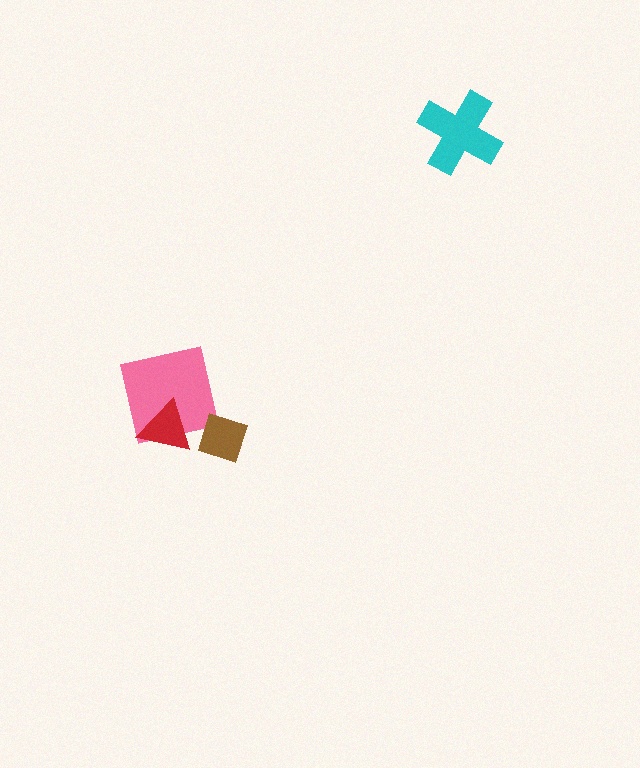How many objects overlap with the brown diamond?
0 objects overlap with the brown diamond.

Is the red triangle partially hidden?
No, no other shape covers it.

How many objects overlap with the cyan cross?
0 objects overlap with the cyan cross.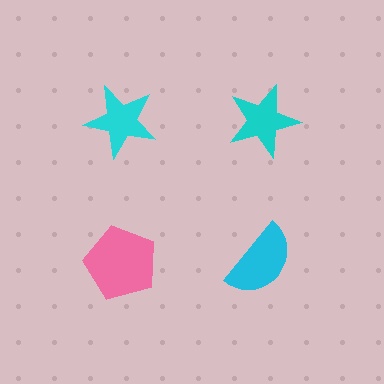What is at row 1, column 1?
A cyan star.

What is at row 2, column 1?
A pink pentagon.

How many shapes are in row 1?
2 shapes.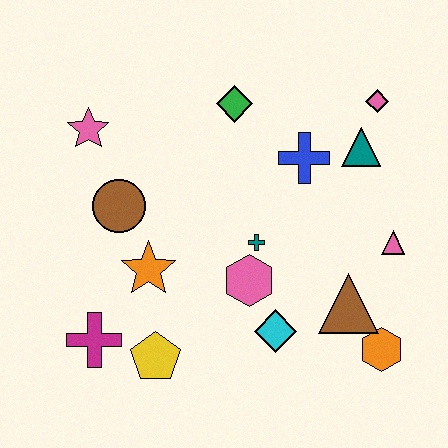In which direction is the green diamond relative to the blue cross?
The green diamond is to the left of the blue cross.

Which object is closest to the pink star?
The brown circle is closest to the pink star.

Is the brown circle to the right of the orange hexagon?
No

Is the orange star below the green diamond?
Yes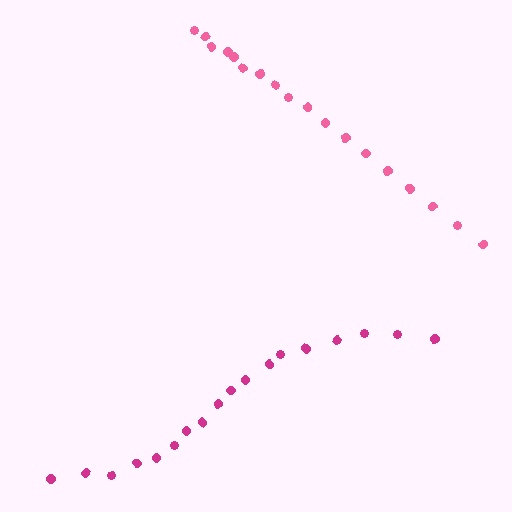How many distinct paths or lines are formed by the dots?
There are 2 distinct paths.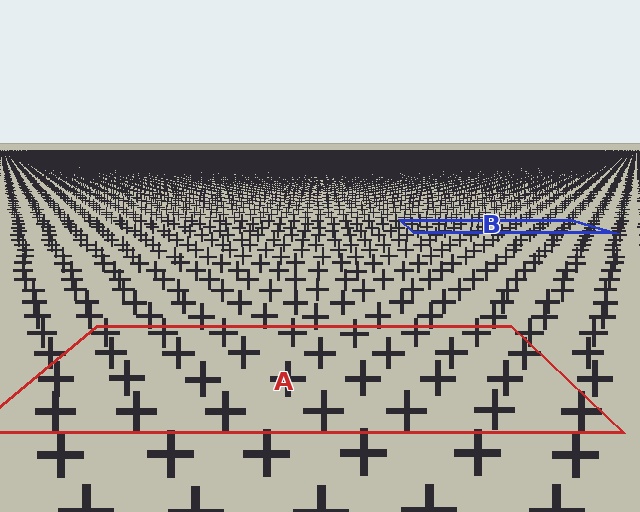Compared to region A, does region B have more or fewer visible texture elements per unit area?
Region B has more texture elements per unit area — they are packed more densely because it is farther away.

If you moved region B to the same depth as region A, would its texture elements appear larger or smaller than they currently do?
They would appear larger. At a closer depth, the same texture elements are projected at a bigger on-screen size.